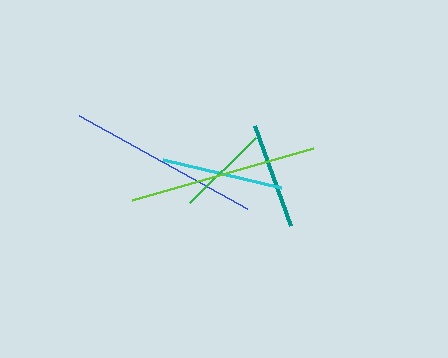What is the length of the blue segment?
The blue segment is approximately 193 pixels long.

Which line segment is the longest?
The blue line is the longest at approximately 193 pixels.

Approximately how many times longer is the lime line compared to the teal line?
The lime line is approximately 1.8 times the length of the teal line.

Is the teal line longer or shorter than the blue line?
The blue line is longer than the teal line.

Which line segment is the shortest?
The green line is the shortest at approximately 93 pixels.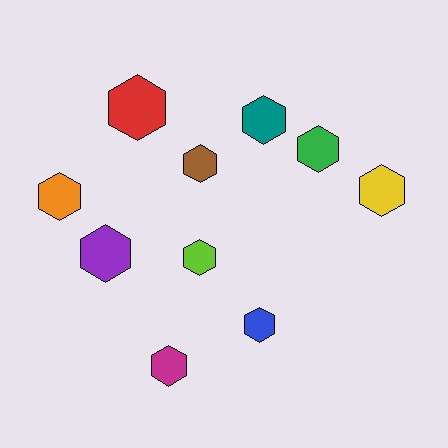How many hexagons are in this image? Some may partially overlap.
There are 10 hexagons.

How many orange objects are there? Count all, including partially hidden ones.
There is 1 orange object.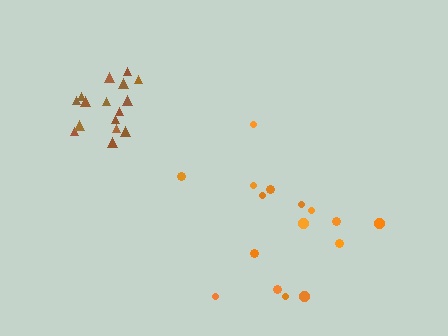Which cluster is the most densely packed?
Brown.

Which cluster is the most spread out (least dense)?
Orange.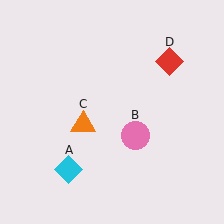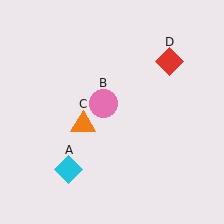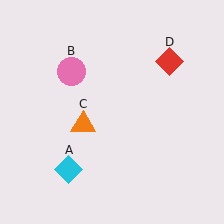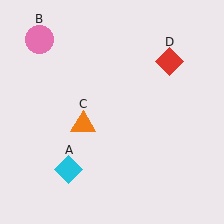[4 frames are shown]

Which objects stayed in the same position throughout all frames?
Cyan diamond (object A) and orange triangle (object C) and red diamond (object D) remained stationary.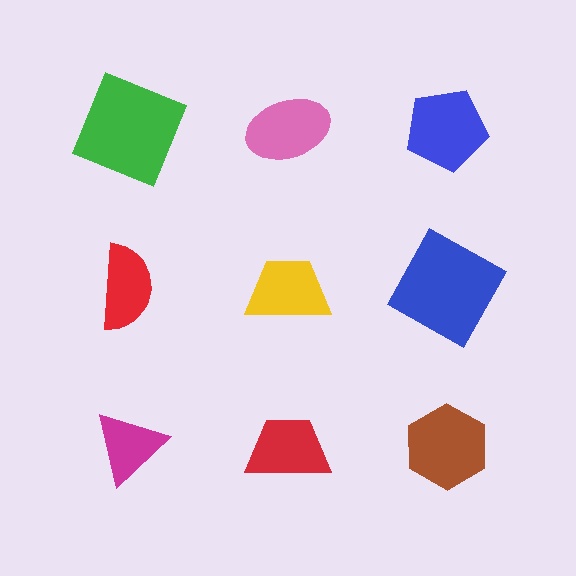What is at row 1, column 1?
A green square.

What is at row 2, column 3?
A blue square.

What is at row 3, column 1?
A magenta triangle.